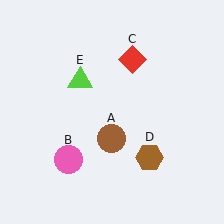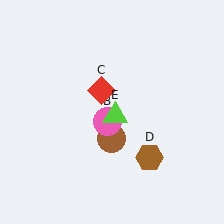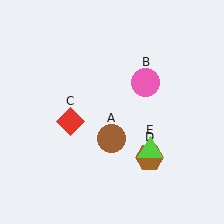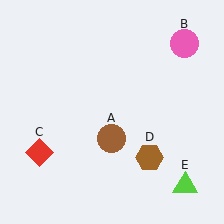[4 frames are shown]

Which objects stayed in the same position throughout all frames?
Brown circle (object A) and brown hexagon (object D) remained stationary.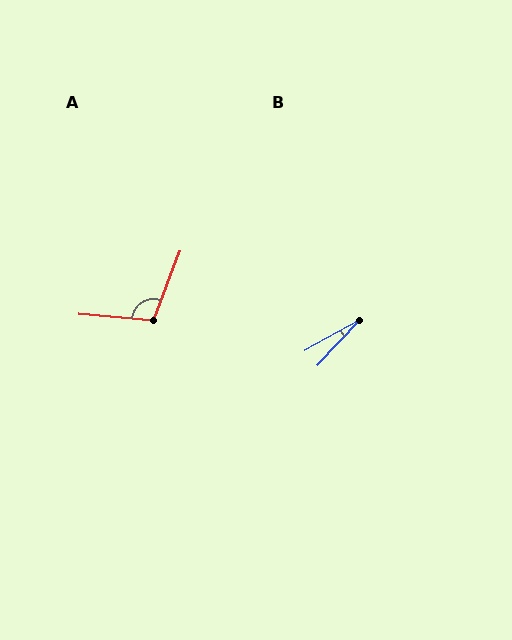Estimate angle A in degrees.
Approximately 106 degrees.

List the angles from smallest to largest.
B (17°), A (106°).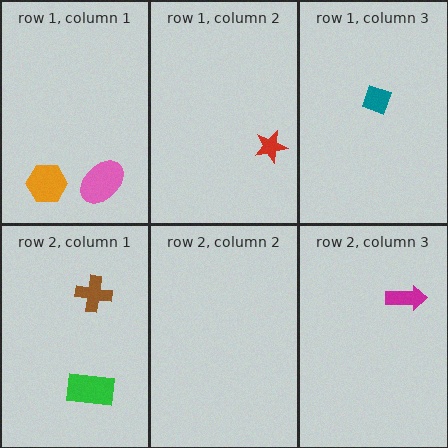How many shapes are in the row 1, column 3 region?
1.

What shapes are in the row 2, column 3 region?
The magenta arrow.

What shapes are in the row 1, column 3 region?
The teal diamond.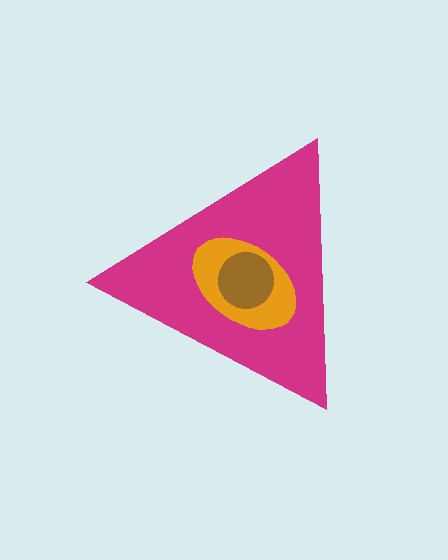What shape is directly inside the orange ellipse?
The brown circle.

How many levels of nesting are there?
3.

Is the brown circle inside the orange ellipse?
Yes.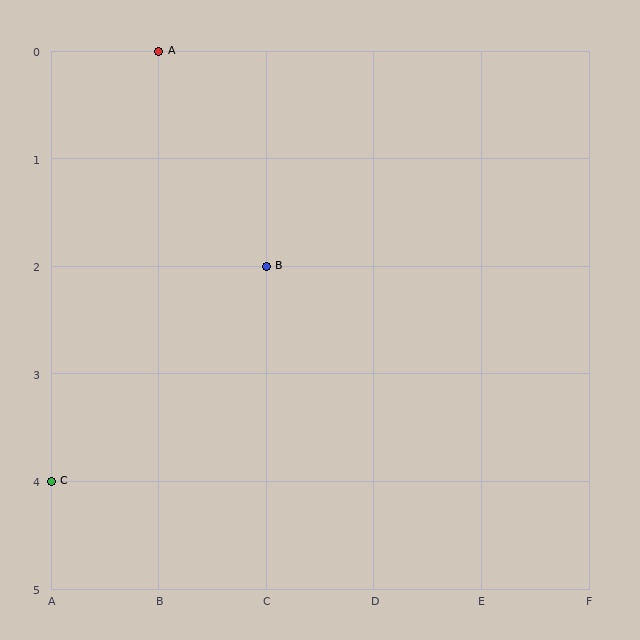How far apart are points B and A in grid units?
Points B and A are 1 column and 2 rows apart (about 2.2 grid units diagonally).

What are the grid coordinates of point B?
Point B is at grid coordinates (C, 2).